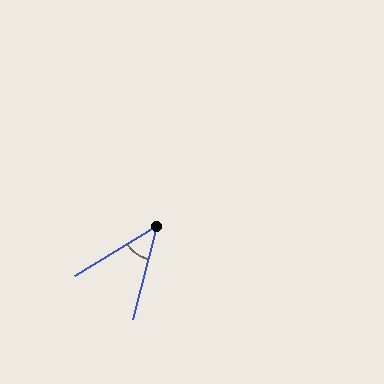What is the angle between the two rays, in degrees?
Approximately 44 degrees.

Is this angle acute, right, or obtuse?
It is acute.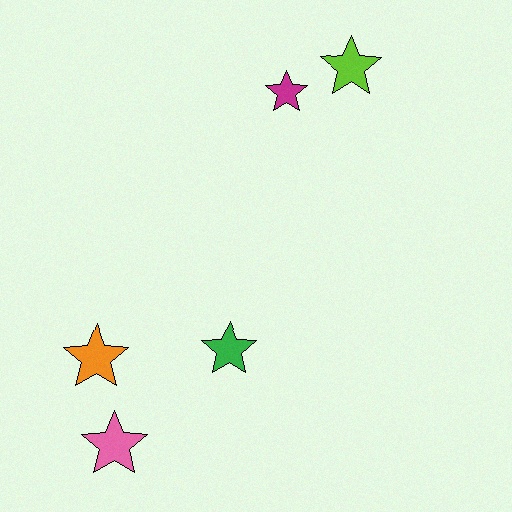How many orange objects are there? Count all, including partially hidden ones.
There is 1 orange object.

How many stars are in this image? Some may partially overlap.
There are 5 stars.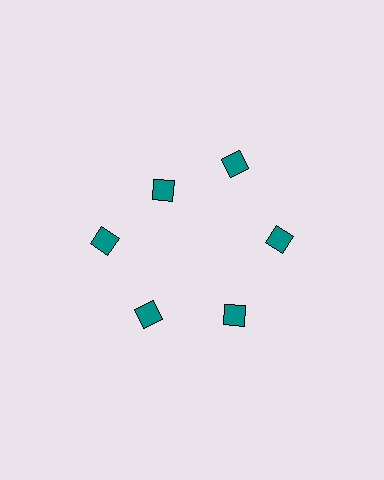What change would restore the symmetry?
The symmetry would be restored by moving it outward, back onto the ring so that all 6 diamonds sit at equal angles and equal distance from the center.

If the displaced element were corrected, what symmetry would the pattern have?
It would have 6-fold rotational symmetry — the pattern would map onto itself every 60 degrees.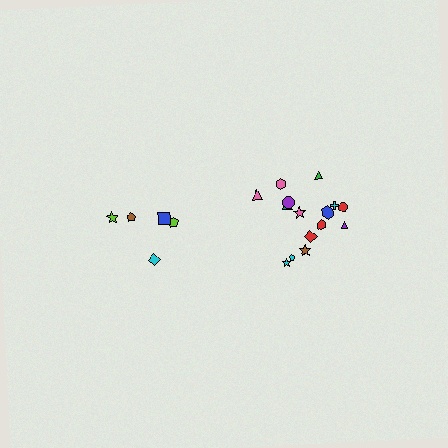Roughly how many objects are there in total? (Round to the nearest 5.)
Roughly 20 objects in total.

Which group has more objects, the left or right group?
The right group.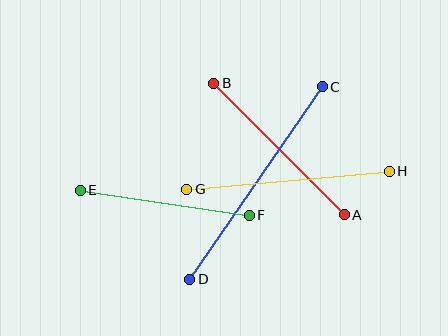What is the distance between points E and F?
The distance is approximately 171 pixels.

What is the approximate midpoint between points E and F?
The midpoint is at approximately (165, 203) pixels.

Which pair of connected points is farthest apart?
Points C and D are farthest apart.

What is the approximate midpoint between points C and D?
The midpoint is at approximately (256, 183) pixels.